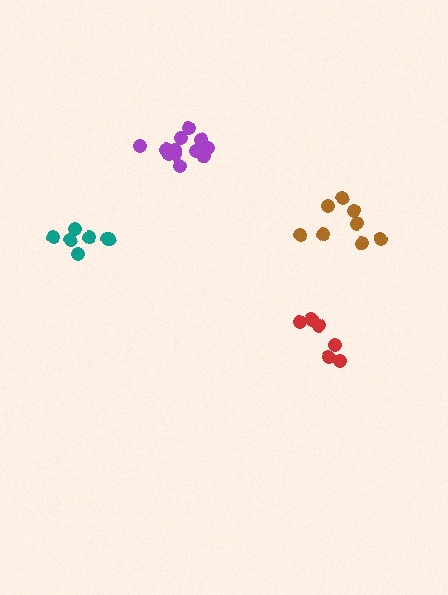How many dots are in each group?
Group 1: 8 dots, Group 2: 6 dots, Group 3: 7 dots, Group 4: 12 dots (33 total).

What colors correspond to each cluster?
The clusters are colored: brown, red, teal, purple.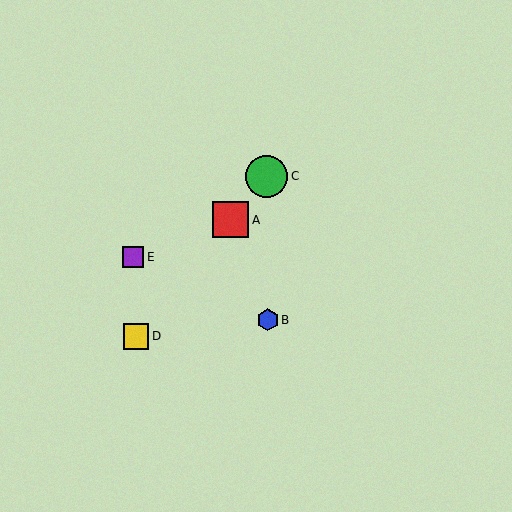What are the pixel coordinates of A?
Object A is at (231, 220).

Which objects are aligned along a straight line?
Objects A, C, D are aligned along a straight line.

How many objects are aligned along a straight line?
3 objects (A, C, D) are aligned along a straight line.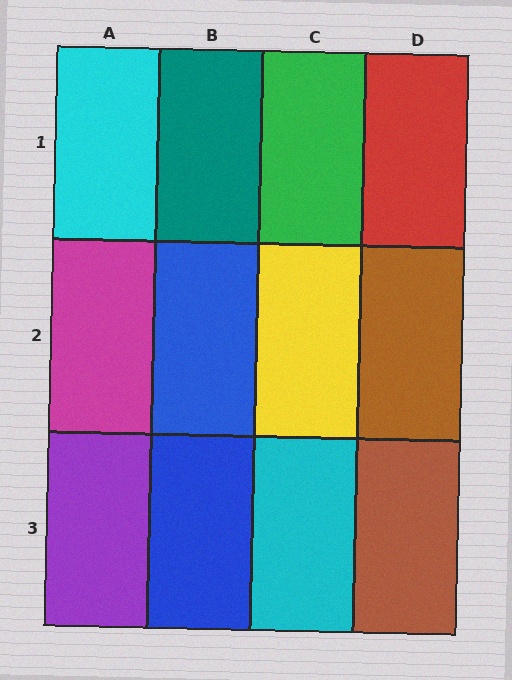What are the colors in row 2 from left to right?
Magenta, blue, yellow, brown.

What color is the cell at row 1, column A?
Cyan.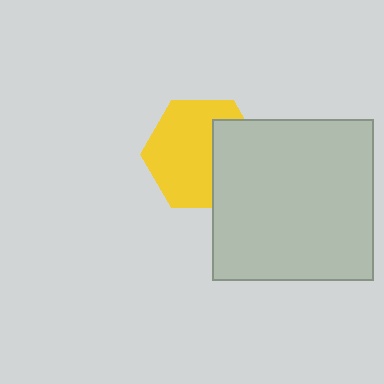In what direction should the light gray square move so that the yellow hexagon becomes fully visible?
The light gray square should move right. That is the shortest direction to clear the overlap and leave the yellow hexagon fully visible.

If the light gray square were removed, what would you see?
You would see the complete yellow hexagon.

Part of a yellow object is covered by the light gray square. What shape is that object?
It is a hexagon.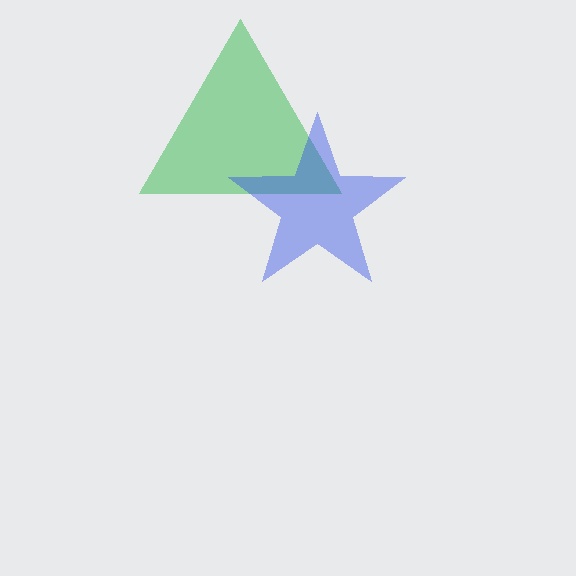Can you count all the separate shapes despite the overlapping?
Yes, there are 2 separate shapes.